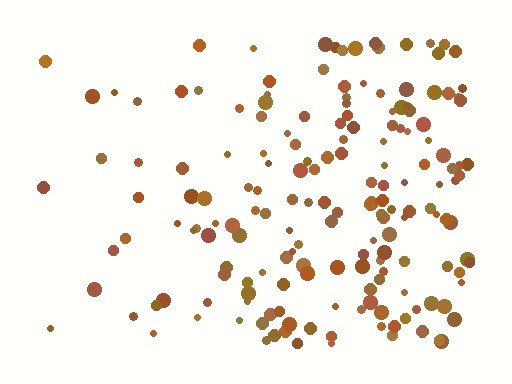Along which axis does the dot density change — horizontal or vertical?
Horizontal.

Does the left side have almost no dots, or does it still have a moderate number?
Still a moderate number, just noticeably fewer than the right.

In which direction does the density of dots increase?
From left to right, with the right side densest.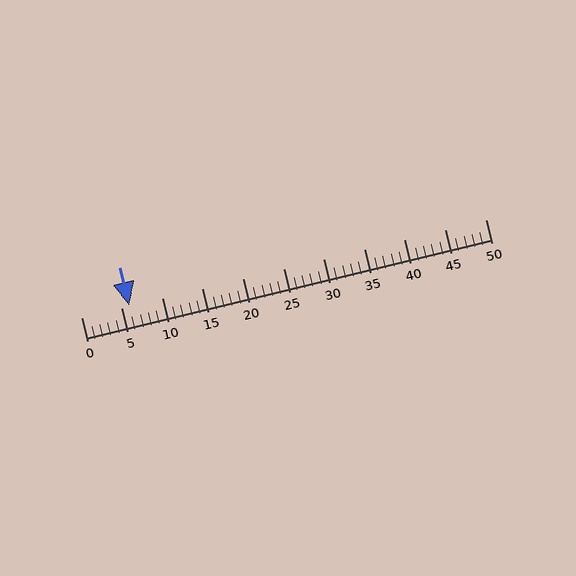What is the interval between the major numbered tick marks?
The major tick marks are spaced 5 units apart.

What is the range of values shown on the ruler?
The ruler shows values from 0 to 50.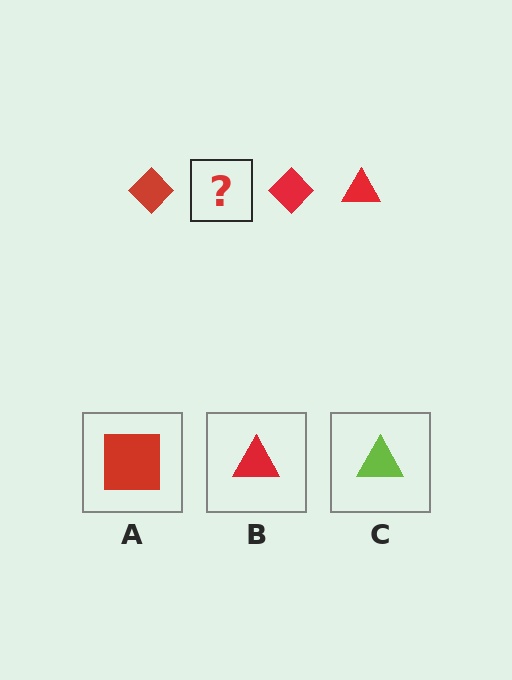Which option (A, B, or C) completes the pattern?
B.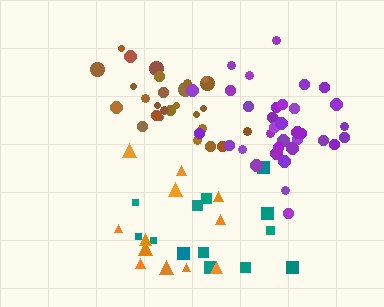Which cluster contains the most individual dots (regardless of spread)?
Purple (35).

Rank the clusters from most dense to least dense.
purple, brown, orange, teal.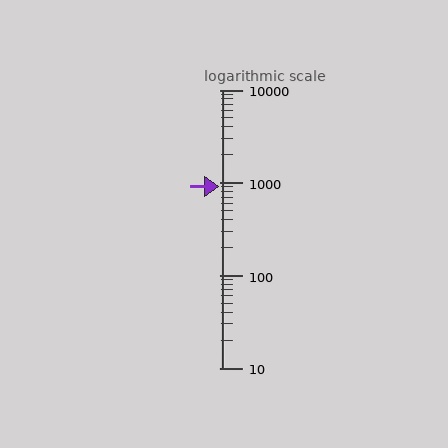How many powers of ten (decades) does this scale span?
The scale spans 3 decades, from 10 to 10000.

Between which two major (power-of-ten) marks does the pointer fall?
The pointer is between 100 and 1000.